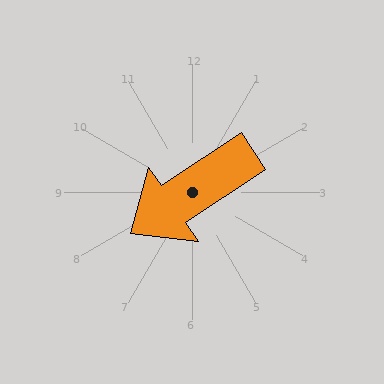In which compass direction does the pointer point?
Southwest.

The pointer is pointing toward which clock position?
Roughly 8 o'clock.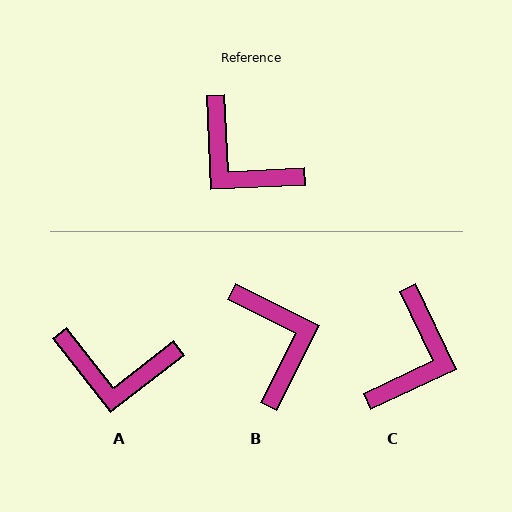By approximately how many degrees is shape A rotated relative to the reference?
Approximately 35 degrees counter-clockwise.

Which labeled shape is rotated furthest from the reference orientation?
B, about 151 degrees away.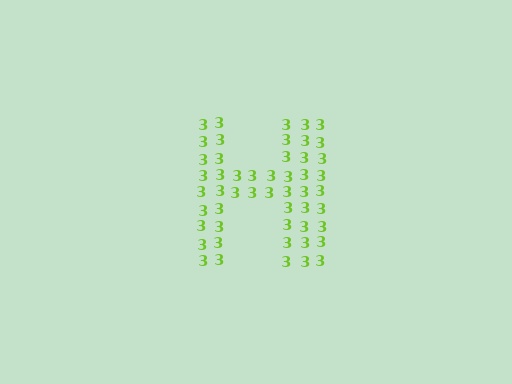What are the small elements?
The small elements are digit 3's.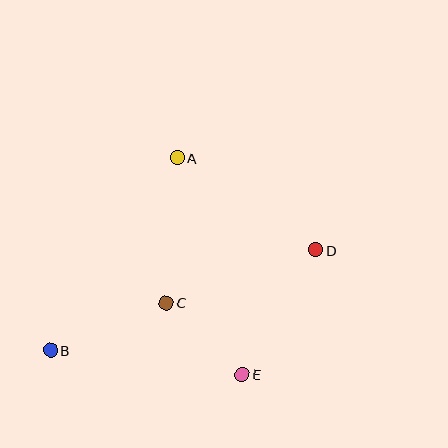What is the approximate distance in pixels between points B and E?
The distance between B and E is approximately 193 pixels.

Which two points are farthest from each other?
Points B and D are farthest from each other.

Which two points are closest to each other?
Points C and E are closest to each other.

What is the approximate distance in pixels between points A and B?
The distance between A and B is approximately 230 pixels.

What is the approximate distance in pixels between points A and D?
The distance between A and D is approximately 167 pixels.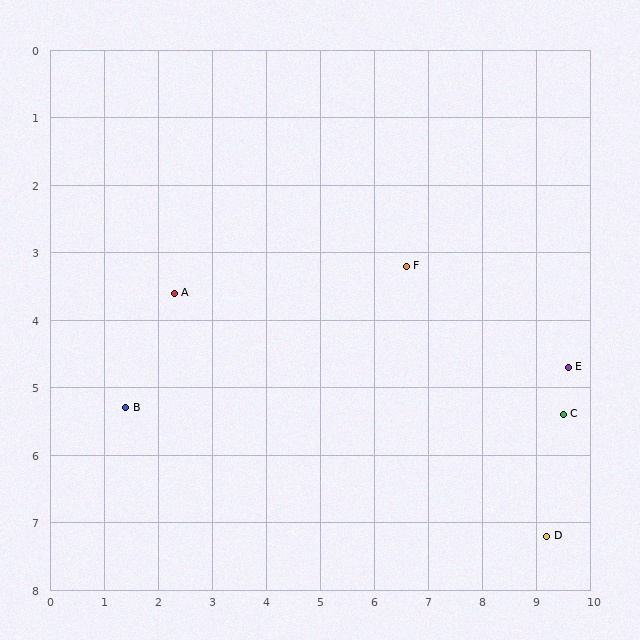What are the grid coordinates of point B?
Point B is at approximately (1.4, 5.3).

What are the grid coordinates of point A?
Point A is at approximately (2.3, 3.6).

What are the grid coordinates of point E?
Point E is at approximately (9.6, 4.7).